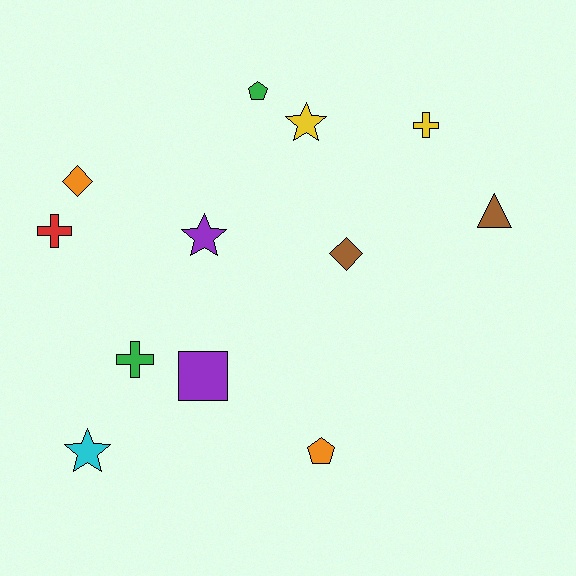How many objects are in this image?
There are 12 objects.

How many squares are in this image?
There is 1 square.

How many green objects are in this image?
There are 2 green objects.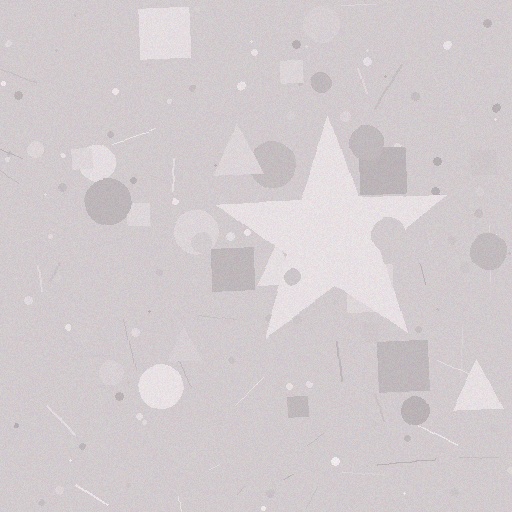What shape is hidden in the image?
A star is hidden in the image.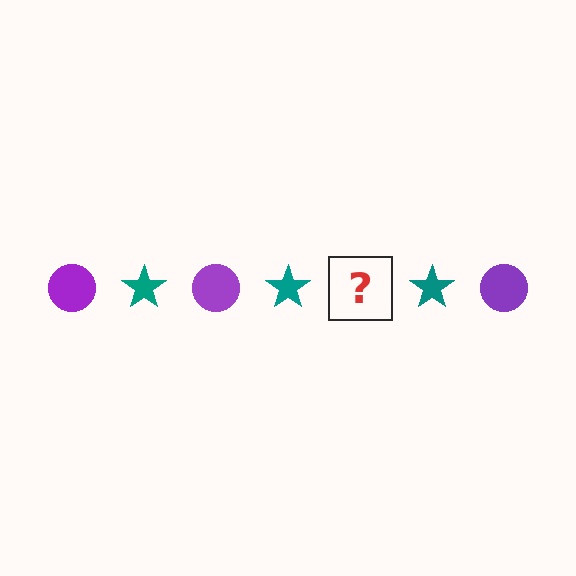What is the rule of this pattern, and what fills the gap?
The rule is that the pattern alternates between purple circle and teal star. The gap should be filled with a purple circle.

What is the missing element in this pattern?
The missing element is a purple circle.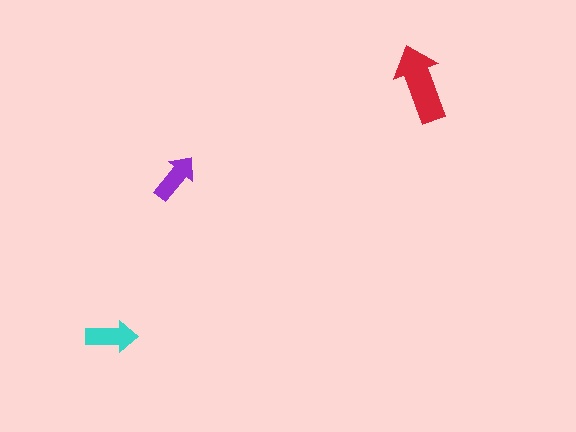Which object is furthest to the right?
The red arrow is rightmost.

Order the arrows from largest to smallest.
the red one, the cyan one, the purple one.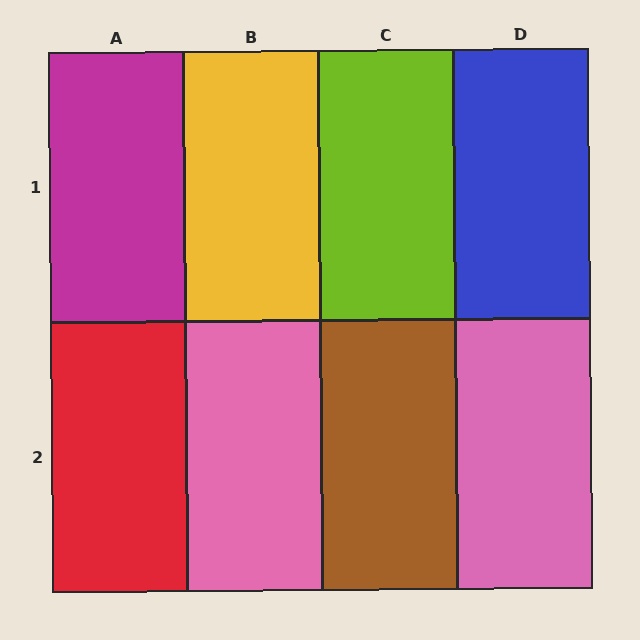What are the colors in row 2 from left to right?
Red, pink, brown, pink.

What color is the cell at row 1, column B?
Yellow.